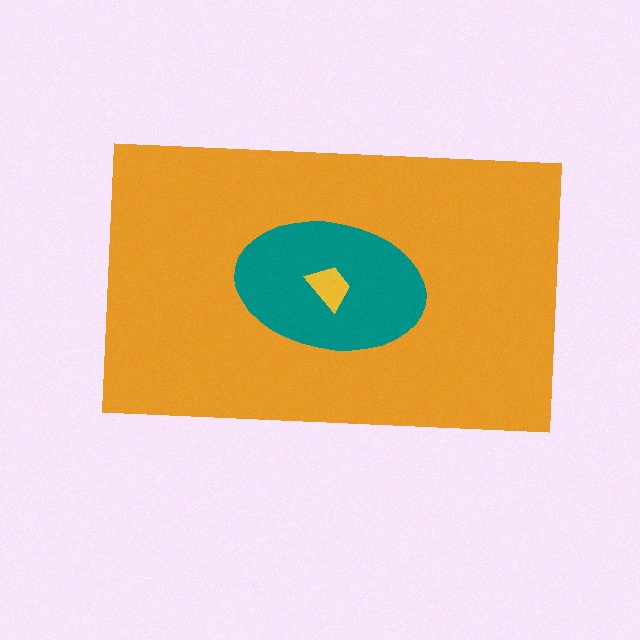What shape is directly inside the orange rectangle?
The teal ellipse.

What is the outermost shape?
The orange rectangle.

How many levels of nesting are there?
3.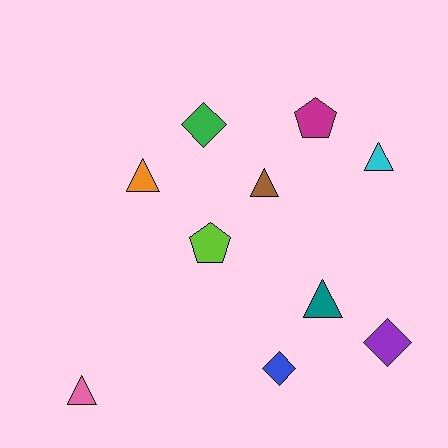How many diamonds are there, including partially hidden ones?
There are 3 diamonds.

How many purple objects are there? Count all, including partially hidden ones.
There is 1 purple object.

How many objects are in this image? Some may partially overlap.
There are 10 objects.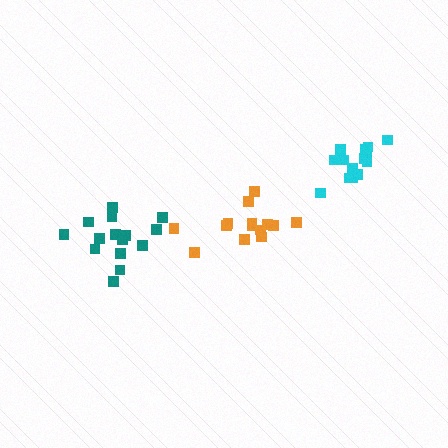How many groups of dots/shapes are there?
There are 3 groups.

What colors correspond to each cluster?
The clusters are colored: orange, cyan, teal.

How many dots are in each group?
Group 1: 14 dots, Group 2: 14 dots, Group 3: 15 dots (43 total).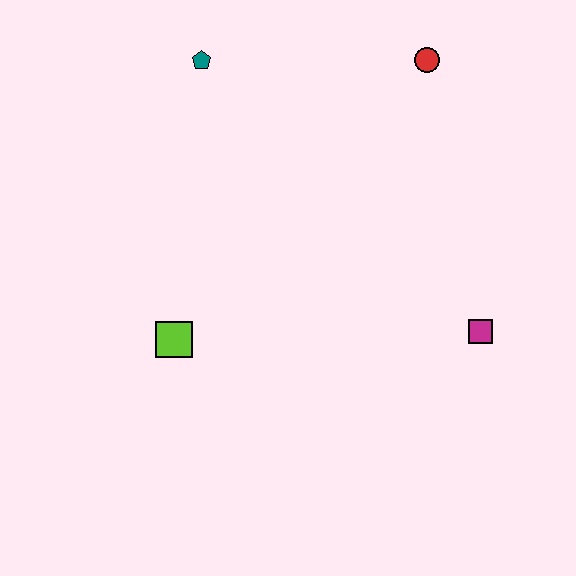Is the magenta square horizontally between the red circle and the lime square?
No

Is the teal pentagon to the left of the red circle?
Yes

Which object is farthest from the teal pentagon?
The magenta square is farthest from the teal pentagon.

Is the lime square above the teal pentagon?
No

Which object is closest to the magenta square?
The red circle is closest to the magenta square.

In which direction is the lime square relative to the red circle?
The lime square is below the red circle.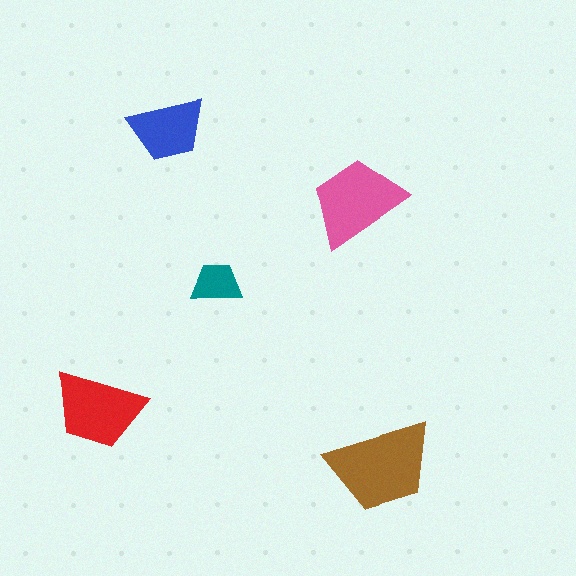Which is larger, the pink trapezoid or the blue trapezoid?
The pink one.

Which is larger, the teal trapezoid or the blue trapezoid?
The blue one.